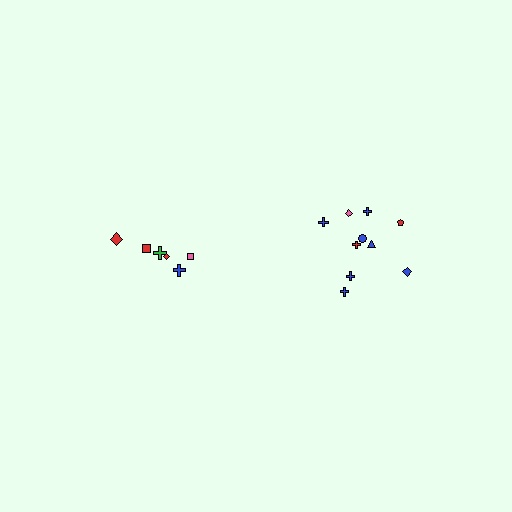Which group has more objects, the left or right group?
The right group.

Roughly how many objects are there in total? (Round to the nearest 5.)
Roughly 15 objects in total.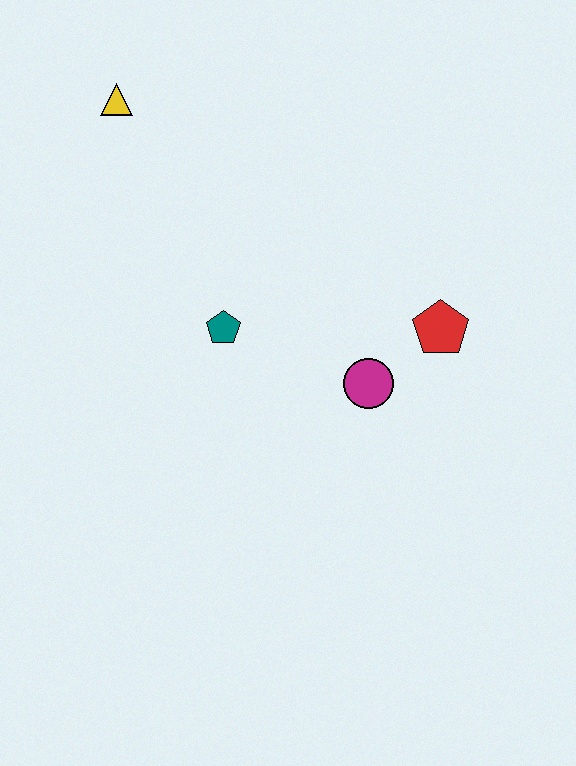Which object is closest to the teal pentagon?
The magenta circle is closest to the teal pentagon.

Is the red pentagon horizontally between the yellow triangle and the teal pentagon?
No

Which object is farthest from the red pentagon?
The yellow triangle is farthest from the red pentagon.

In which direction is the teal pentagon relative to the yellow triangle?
The teal pentagon is below the yellow triangle.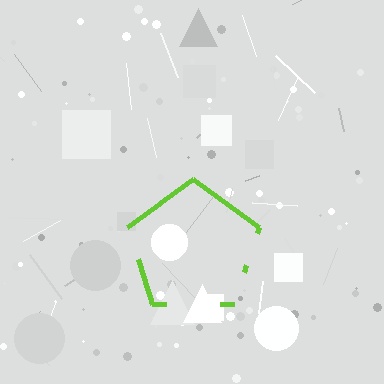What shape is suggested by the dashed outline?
The dashed outline suggests a pentagon.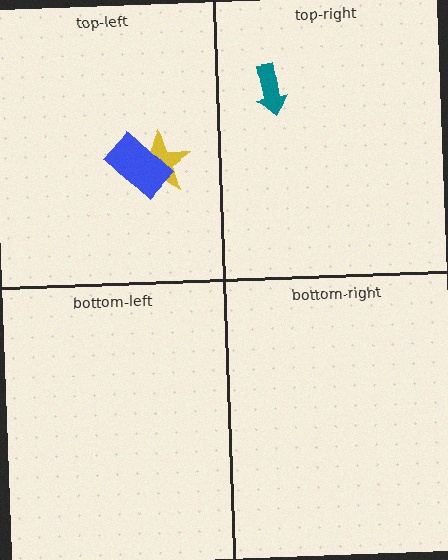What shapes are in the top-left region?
The yellow star, the blue rectangle.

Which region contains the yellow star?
The top-left region.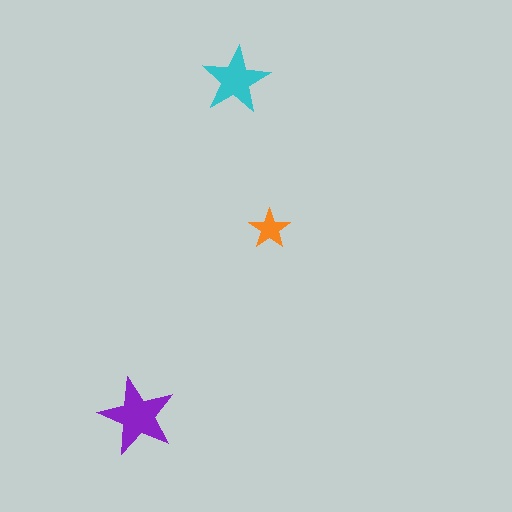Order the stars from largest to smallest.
the purple one, the cyan one, the orange one.